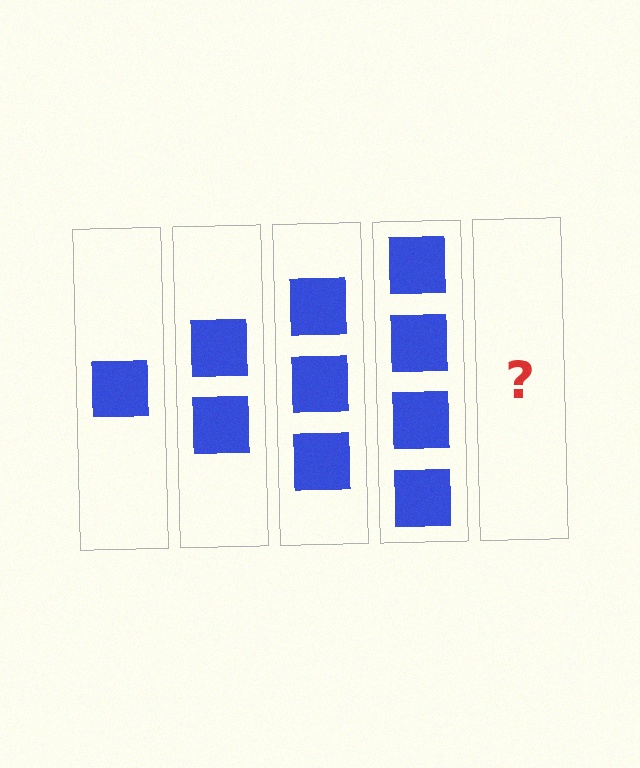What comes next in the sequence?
The next element should be 5 squares.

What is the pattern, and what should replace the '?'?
The pattern is that each step adds one more square. The '?' should be 5 squares.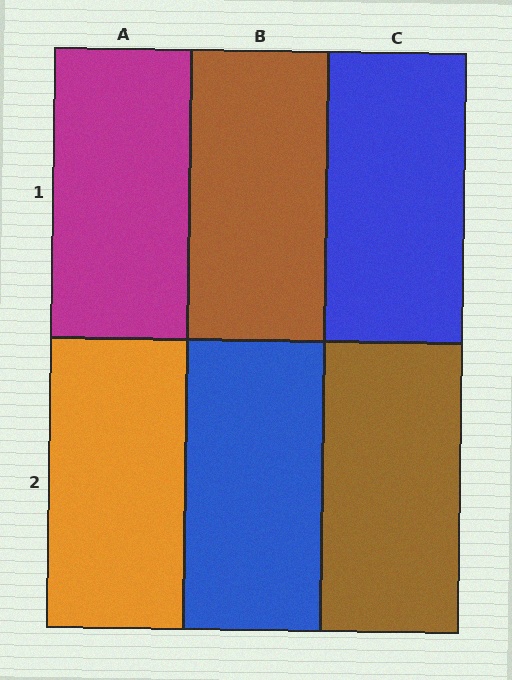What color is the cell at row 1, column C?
Blue.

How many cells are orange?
1 cell is orange.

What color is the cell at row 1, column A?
Magenta.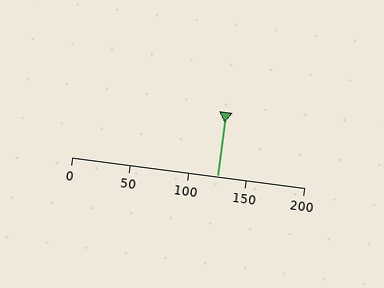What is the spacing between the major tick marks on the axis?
The major ticks are spaced 50 apart.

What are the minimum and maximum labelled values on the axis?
The axis runs from 0 to 200.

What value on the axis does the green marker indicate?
The marker indicates approximately 125.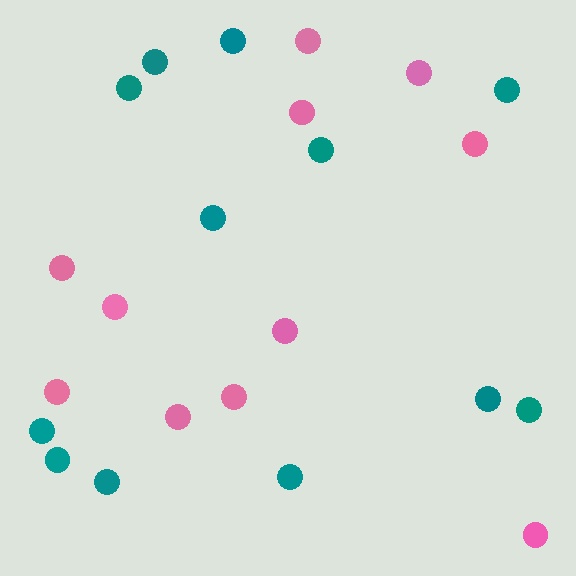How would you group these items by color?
There are 2 groups: one group of teal circles (12) and one group of pink circles (11).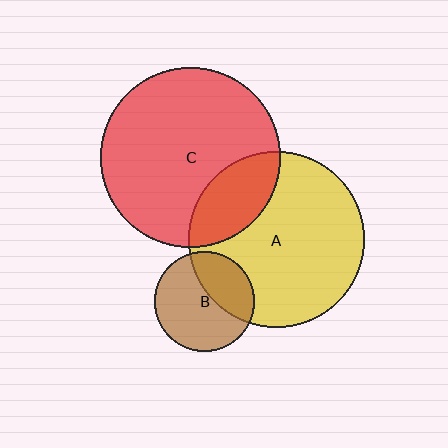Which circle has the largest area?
Circle C (red).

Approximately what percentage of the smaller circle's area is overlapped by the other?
Approximately 20%.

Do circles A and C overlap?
Yes.